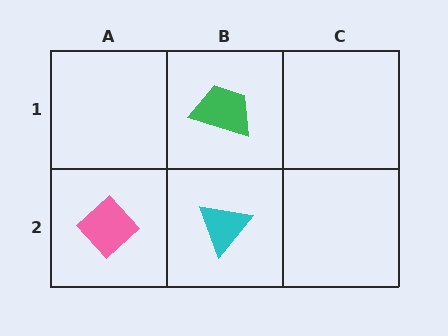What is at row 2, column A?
A pink diamond.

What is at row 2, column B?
A cyan triangle.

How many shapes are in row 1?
1 shape.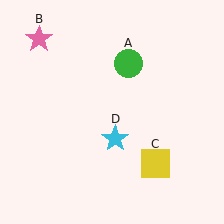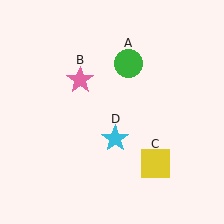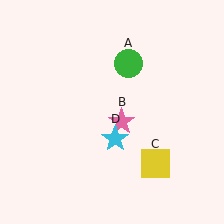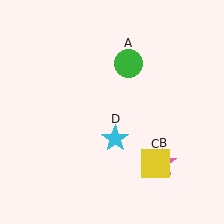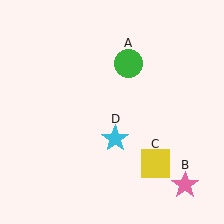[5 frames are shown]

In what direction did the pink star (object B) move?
The pink star (object B) moved down and to the right.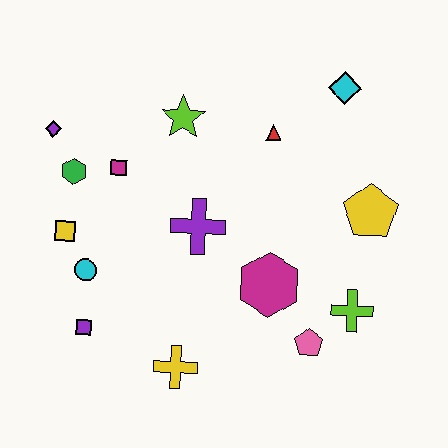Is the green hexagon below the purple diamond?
Yes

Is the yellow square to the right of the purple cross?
No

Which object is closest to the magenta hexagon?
The pink pentagon is closest to the magenta hexagon.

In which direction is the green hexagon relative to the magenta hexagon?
The green hexagon is to the left of the magenta hexagon.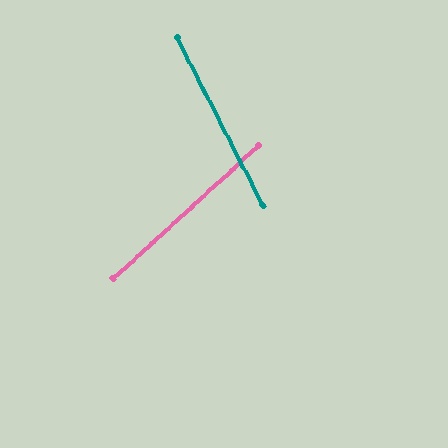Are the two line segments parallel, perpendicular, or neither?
Neither parallel nor perpendicular — they differ by about 75°.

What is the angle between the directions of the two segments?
Approximately 75 degrees.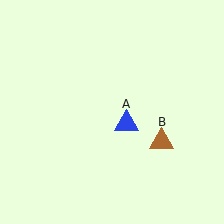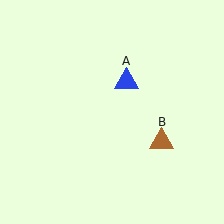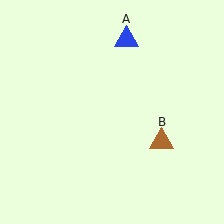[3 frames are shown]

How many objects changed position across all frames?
1 object changed position: blue triangle (object A).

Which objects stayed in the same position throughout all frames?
Brown triangle (object B) remained stationary.